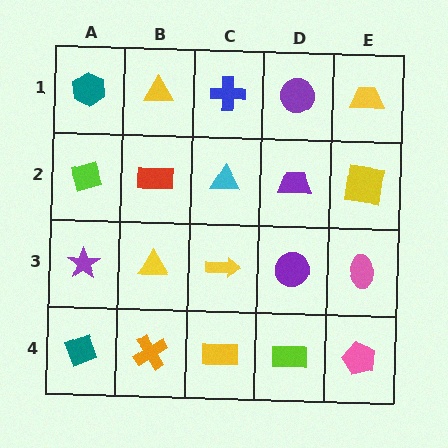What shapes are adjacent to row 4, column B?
A yellow triangle (row 3, column B), a teal diamond (row 4, column A), a yellow rectangle (row 4, column C).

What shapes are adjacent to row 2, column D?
A purple circle (row 1, column D), a purple circle (row 3, column D), a cyan triangle (row 2, column C), a yellow square (row 2, column E).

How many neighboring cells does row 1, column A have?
2.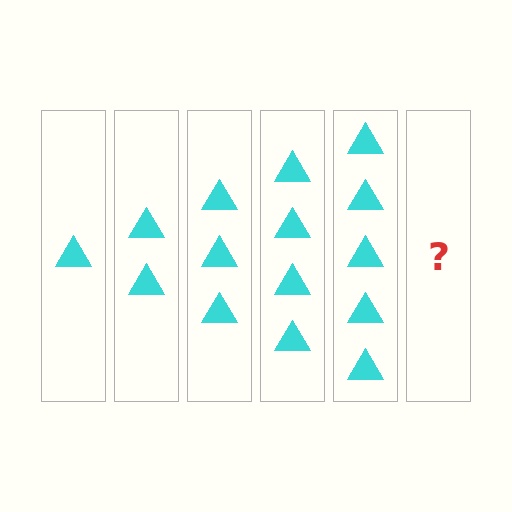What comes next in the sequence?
The next element should be 6 triangles.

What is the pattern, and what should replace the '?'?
The pattern is that each step adds one more triangle. The '?' should be 6 triangles.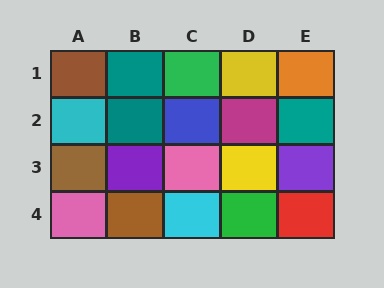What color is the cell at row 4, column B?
Brown.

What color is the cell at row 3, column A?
Brown.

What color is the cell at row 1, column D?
Yellow.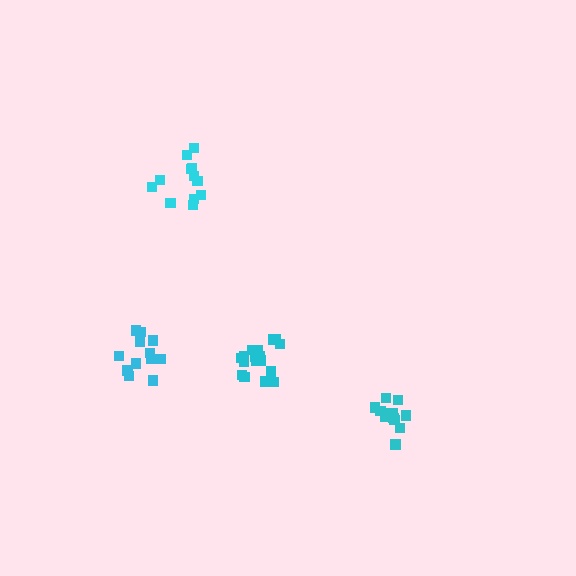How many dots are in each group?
Group 1: 13 dots, Group 2: 12 dots, Group 3: 12 dots, Group 4: 17 dots (54 total).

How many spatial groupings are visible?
There are 4 spatial groupings.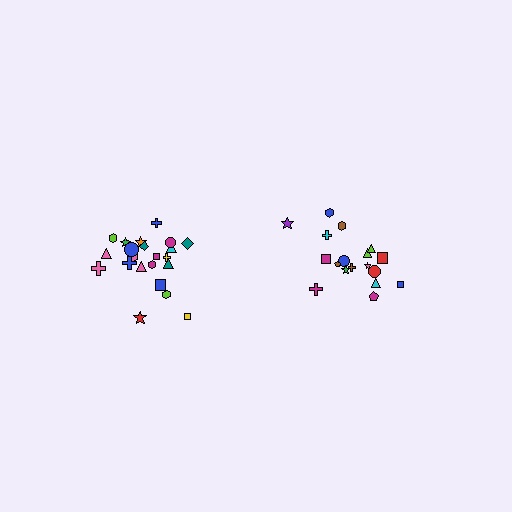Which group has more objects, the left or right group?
The left group.